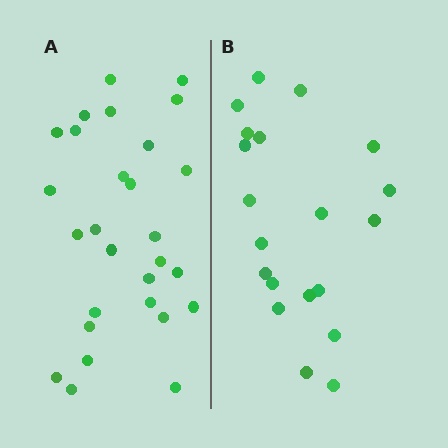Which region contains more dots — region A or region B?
Region A (the left region) has more dots.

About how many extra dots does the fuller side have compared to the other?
Region A has roughly 8 or so more dots than region B.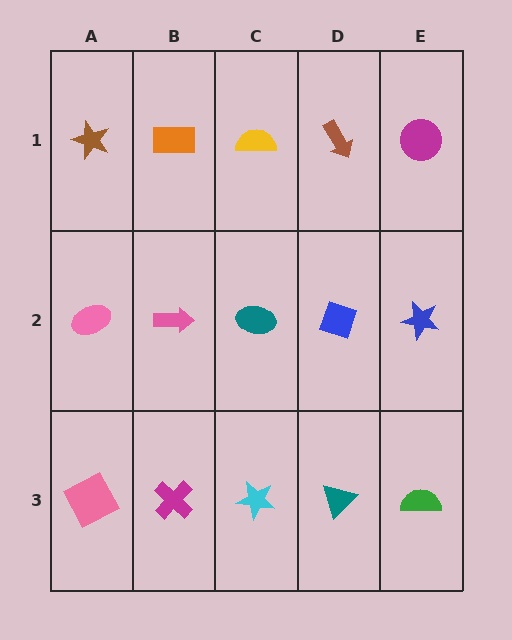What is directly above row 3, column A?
A pink ellipse.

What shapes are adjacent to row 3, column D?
A blue diamond (row 2, column D), a cyan star (row 3, column C), a green semicircle (row 3, column E).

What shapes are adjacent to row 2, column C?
A yellow semicircle (row 1, column C), a cyan star (row 3, column C), a pink arrow (row 2, column B), a blue diamond (row 2, column D).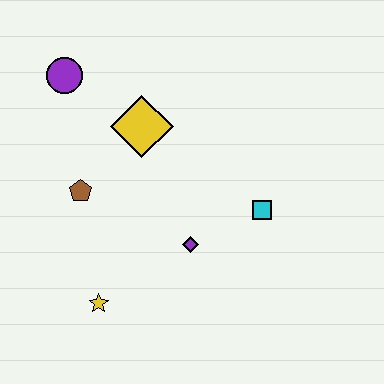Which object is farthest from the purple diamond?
The purple circle is farthest from the purple diamond.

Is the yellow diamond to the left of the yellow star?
No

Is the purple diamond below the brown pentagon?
Yes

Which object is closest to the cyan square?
The purple diamond is closest to the cyan square.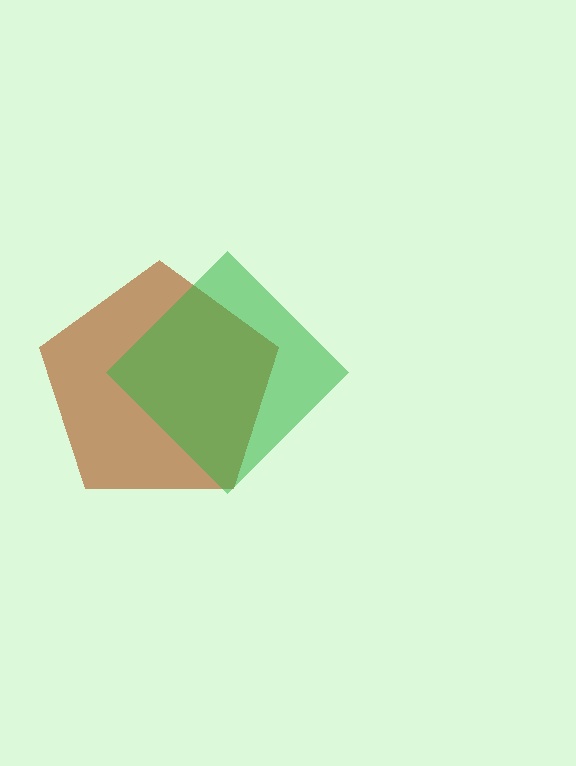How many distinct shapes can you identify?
There are 2 distinct shapes: a brown pentagon, a green diamond.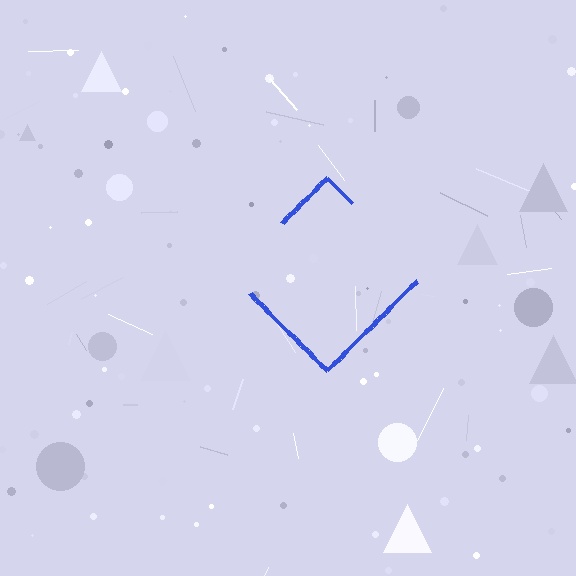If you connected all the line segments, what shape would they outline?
They would outline a diamond.